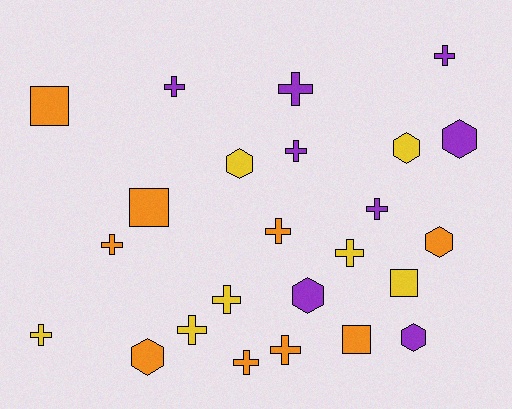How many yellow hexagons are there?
There are 2 yellow hexagons.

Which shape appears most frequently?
Cross, with 13 objects.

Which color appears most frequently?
Orange, with 9 objects.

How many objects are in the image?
There are 24 objects.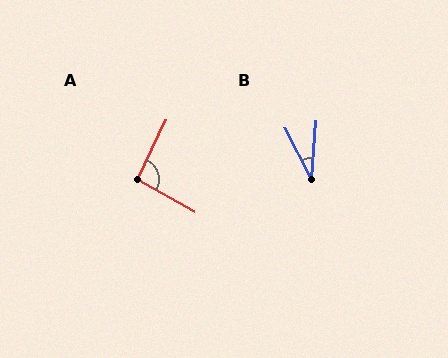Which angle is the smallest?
B, at approximately 32 degrees.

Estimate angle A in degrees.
Approximately 93 degrees.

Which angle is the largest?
A, at approximately 93 degrees.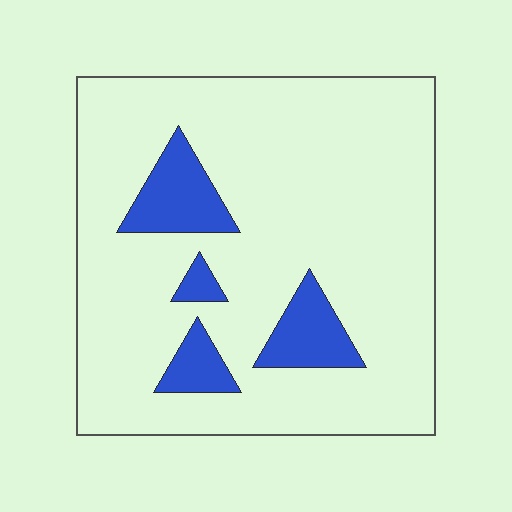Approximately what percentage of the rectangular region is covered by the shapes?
Approximately 15%.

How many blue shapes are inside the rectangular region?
4.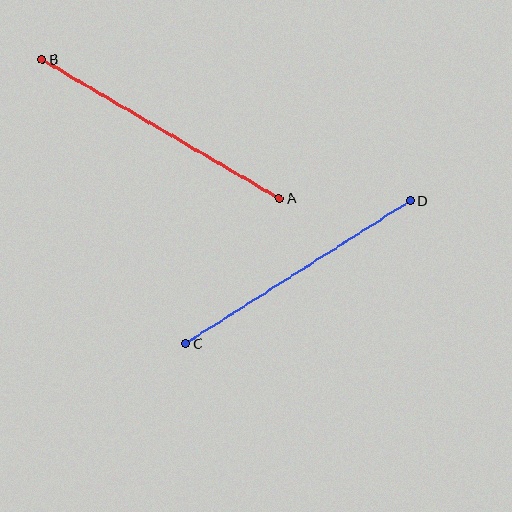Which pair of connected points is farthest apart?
Points A and B are farthest apart.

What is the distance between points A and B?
The distance is approximately 275 pixels.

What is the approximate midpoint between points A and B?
The midpoint is at approximately (161, 129) pixels.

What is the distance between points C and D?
The distance is approximately 266 pixels.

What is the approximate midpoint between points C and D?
The midpoint is at approximately (298, 272) pixels.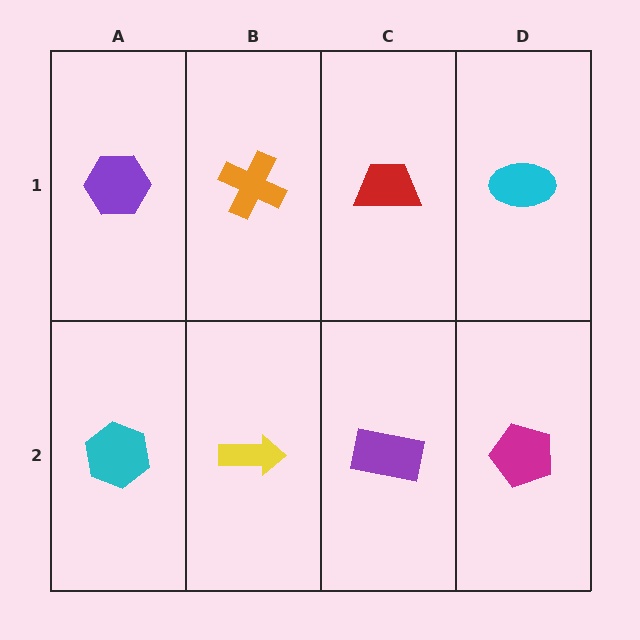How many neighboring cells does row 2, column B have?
3.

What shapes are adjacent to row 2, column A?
A purple hexagon (row 1, column A), a yellow arrow (row 2, column B).